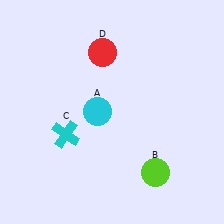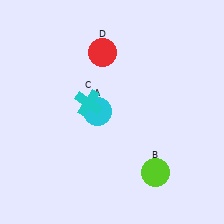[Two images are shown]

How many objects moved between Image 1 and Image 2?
1 object moved between the two images.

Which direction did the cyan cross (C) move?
The cyan cross (C) moved up.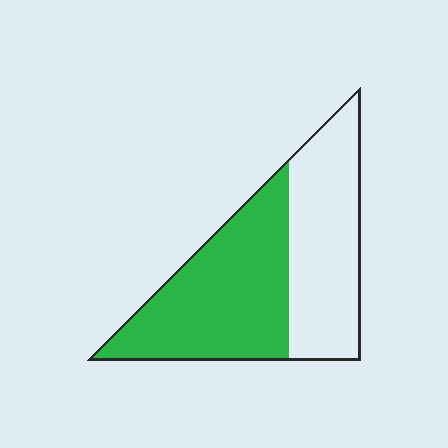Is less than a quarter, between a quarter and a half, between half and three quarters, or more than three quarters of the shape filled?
Between half and three quarters.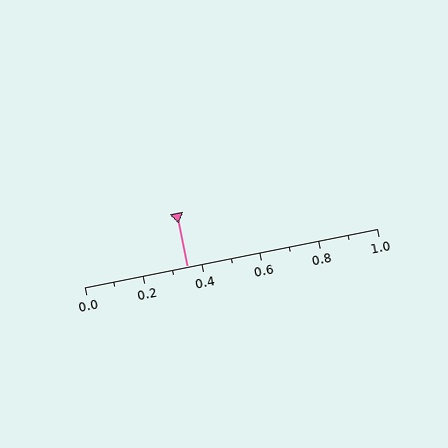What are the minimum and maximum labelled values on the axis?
The axis runs from 0.0 to 1.0.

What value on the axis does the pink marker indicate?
The marker indicates approximately 0.35.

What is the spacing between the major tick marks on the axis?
The major ticks are spaced 0.2 apart.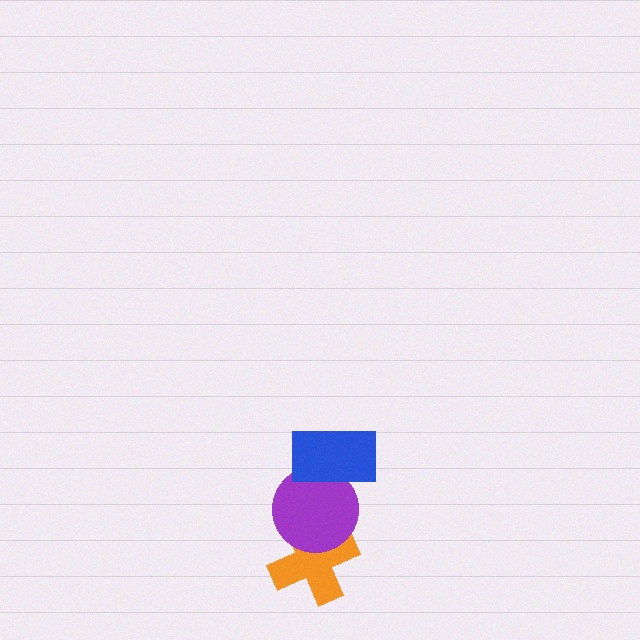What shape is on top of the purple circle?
The blue rectangle is on top of the purple circle.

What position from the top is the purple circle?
The purple circle is 2nd from the top.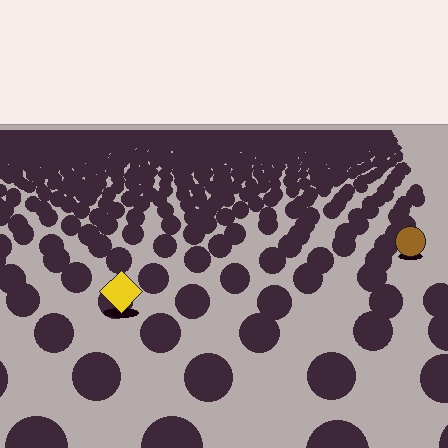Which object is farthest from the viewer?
The brown circle is farthest from the viewer. It appears smaller and the ground texture around it is denser.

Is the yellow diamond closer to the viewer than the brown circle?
Yes. The yellow diamond is closer — you can tell from the texture gradient: the ground texture is coarser near it.